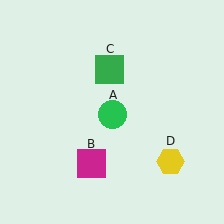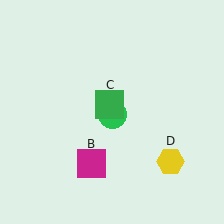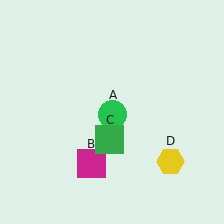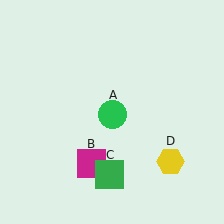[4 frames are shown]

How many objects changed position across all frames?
1 object changed position: green square (object C).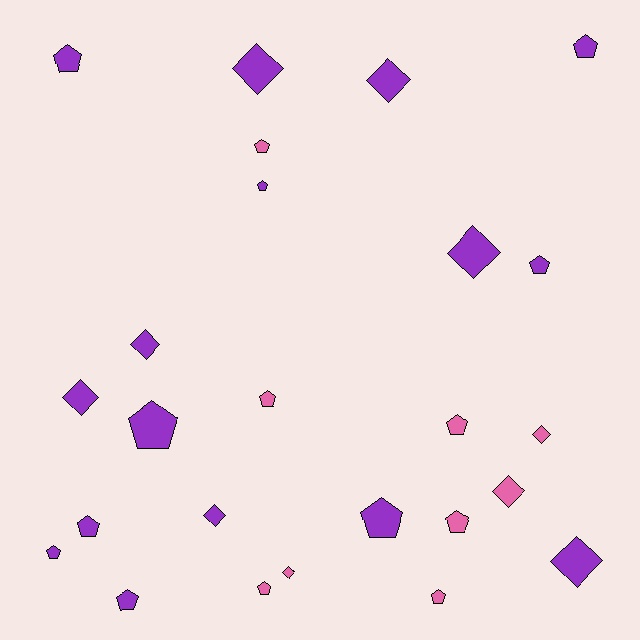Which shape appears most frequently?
Pentagon, with 15 objects.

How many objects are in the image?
There are 25 objects.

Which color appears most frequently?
Purple, with 16 objects.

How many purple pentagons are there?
There are 9 purple pentagons.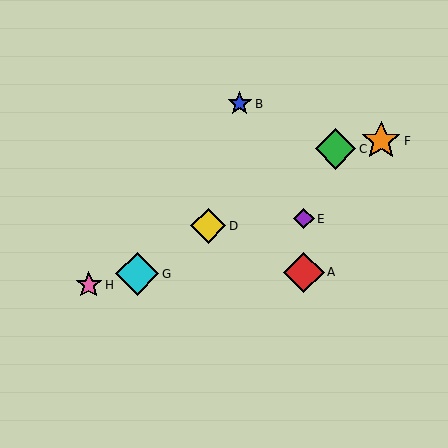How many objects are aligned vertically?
2 objects (A, E) are aligned vertically.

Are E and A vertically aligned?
Yes, both are at x≈304.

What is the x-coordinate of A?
Object A is at x≈304.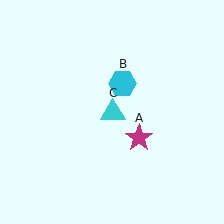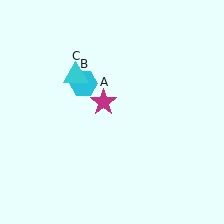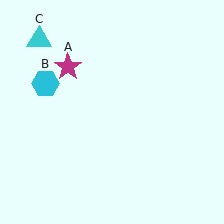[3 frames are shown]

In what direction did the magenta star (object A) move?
The magenta star (object A) moved up and to the left.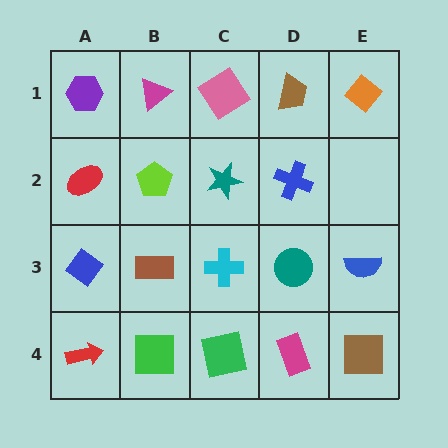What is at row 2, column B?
A lime pentagon.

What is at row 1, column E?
An orange diamond.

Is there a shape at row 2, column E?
No, that cell is empty.